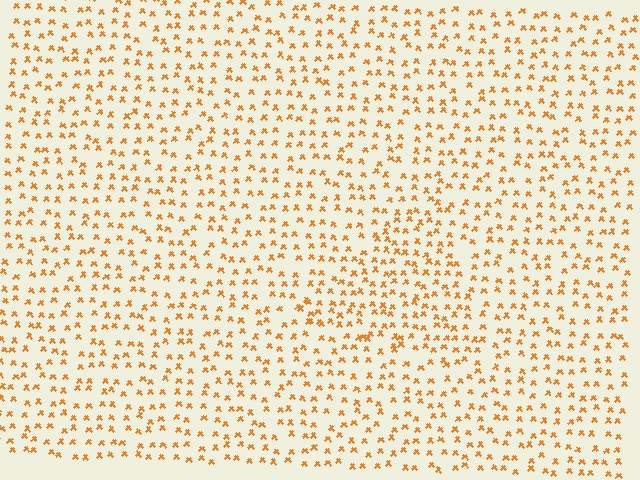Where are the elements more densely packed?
The elements are more densely packed inside the triangle boundary.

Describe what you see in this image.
The image contains small orange elements arranged at two different densities. A triangle-shaped region is visible where the elements are more densely packed than the surrounding area.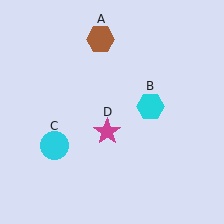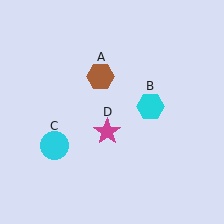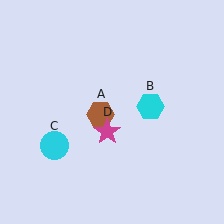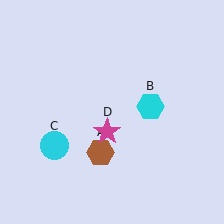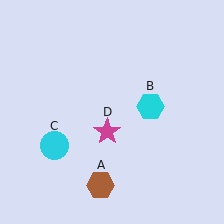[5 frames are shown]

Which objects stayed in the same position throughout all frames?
Cyan hexagon (object B) and cyan circle (object C) and magenta star (object D) remained stationary.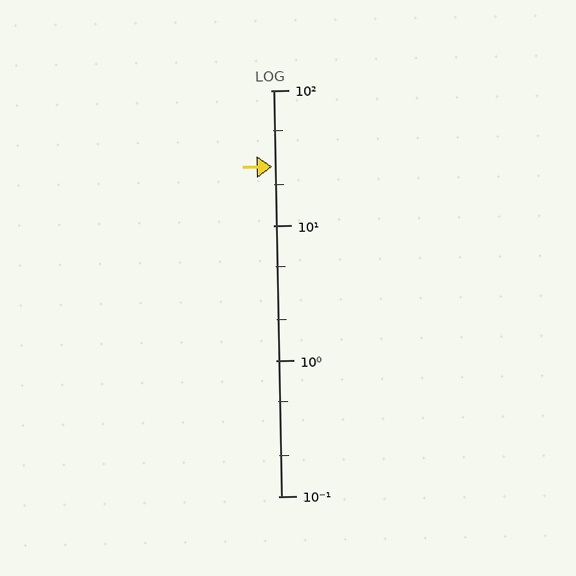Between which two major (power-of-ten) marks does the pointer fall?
The pointer is between 10 and 100.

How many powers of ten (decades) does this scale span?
The scale spans 3 decades, from 0.1 to 100.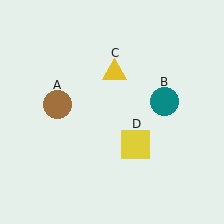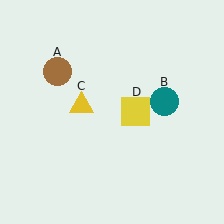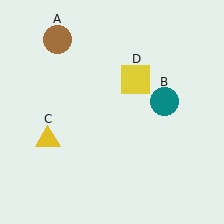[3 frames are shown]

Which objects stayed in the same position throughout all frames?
Teal circle (object B) remained stationary.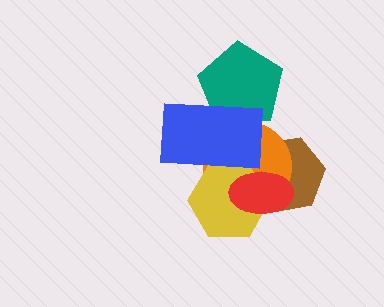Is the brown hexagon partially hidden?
Yes, it is partially covered by another shape.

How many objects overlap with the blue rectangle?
3 objects overlap with the blue rectangle.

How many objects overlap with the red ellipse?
3 objects overlap with the red ellipse.